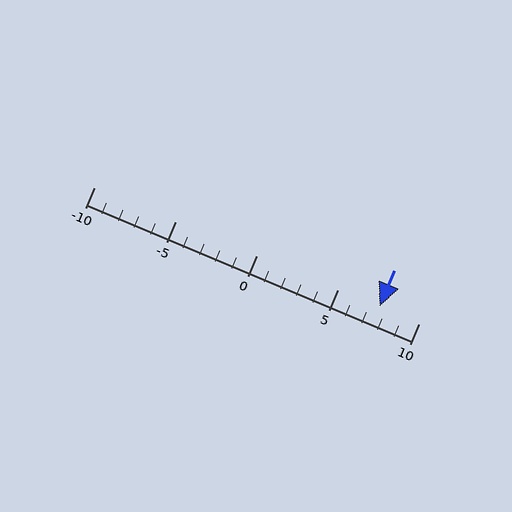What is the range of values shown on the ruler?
The ruler shows values from -10 to 10.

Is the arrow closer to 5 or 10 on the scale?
The arrow is closer to 10.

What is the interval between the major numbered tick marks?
The major tick marks are spaced 5 units apart.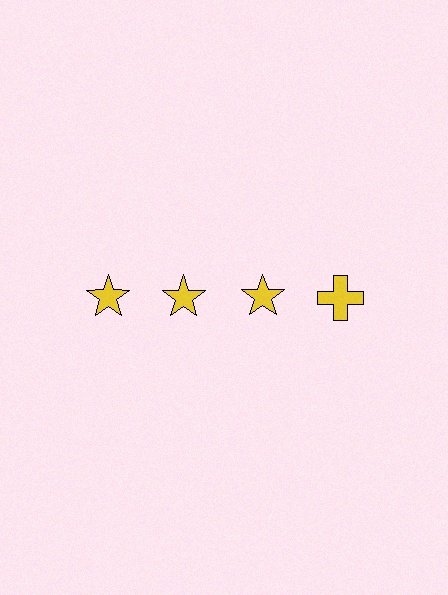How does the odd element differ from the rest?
It has a different shape: cross instead of star.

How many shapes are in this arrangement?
There are 4 shapes arranged in a grid pattern.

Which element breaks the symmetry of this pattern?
The yellow cross in the top row, second from right column breaks the symmetry. All other shapes are yellow stars.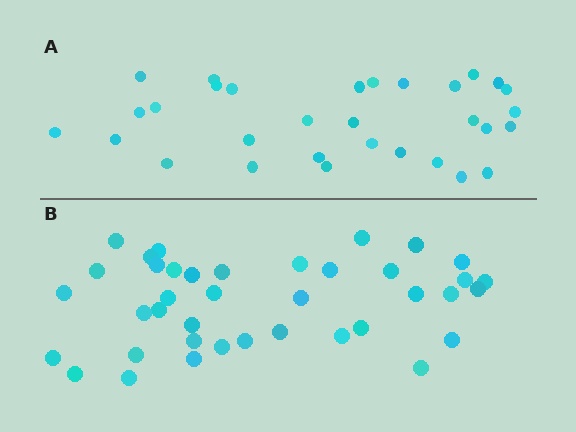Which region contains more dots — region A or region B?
Region B (the bottom region) has more dots.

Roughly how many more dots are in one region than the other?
Region B has roughly 8 or so more dots than region A.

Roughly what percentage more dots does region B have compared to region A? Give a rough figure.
About 25% more.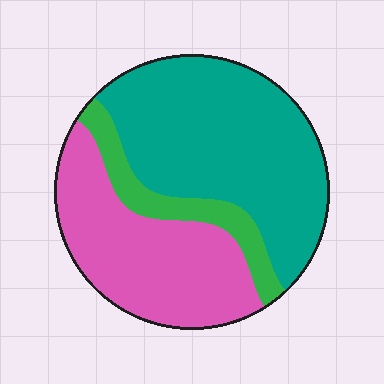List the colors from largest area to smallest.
From largest to smallest: teal, pink, green.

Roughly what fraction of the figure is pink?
Pink takes up between a third and a half of the figure.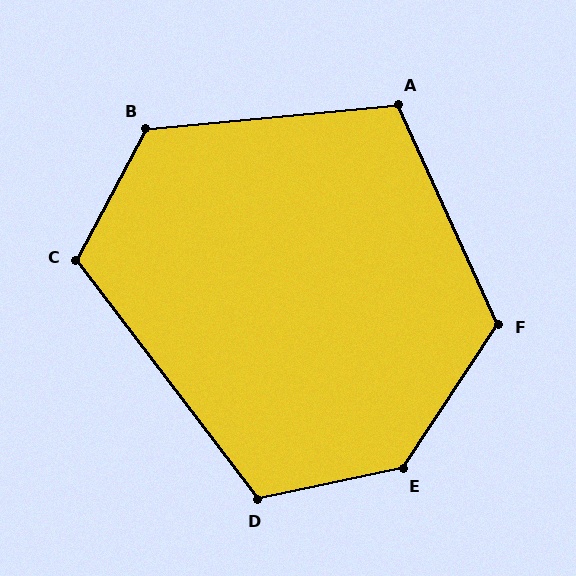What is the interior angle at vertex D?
Approximately 115 degrees (obtuse).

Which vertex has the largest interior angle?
E, at approximately 136 degrees.